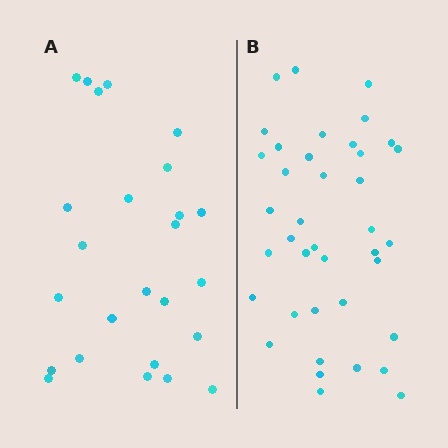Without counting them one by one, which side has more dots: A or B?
Region B (the right region) has more dots.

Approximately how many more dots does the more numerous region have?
Region B has approximately 15 more dots than region A.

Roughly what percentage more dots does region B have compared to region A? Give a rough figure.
About 55% more.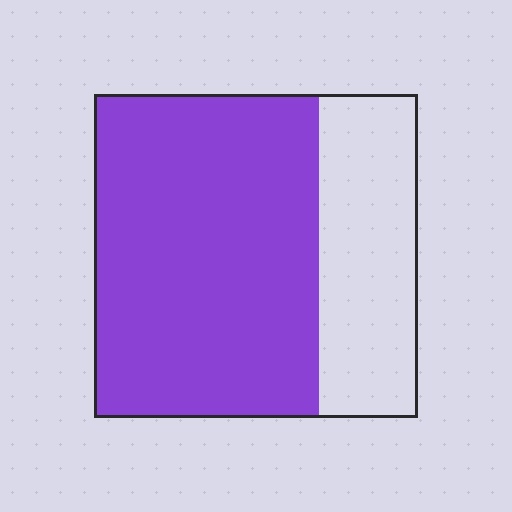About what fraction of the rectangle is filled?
About two thirds (2/3).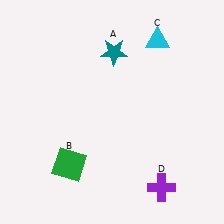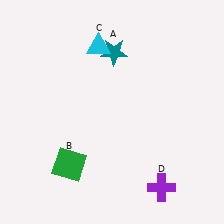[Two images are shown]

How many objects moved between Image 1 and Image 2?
1 object moved between the two images.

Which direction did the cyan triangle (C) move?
The cyan triangle (C) moved left.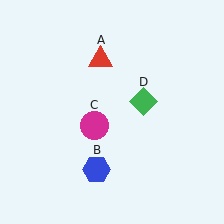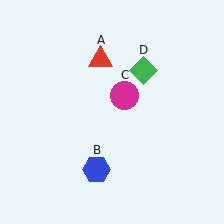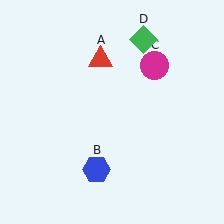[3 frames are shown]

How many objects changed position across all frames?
2 objects changed position: magenta circle (object C), green diamond (object D).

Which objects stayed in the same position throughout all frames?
Red triangle (object A) and blue hexagon (object B) remained stationary.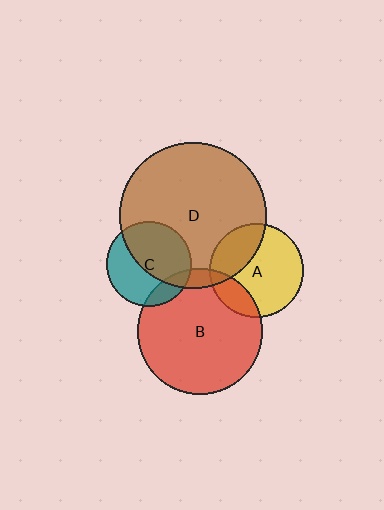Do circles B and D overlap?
Yes.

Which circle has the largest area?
Circle D (brown).